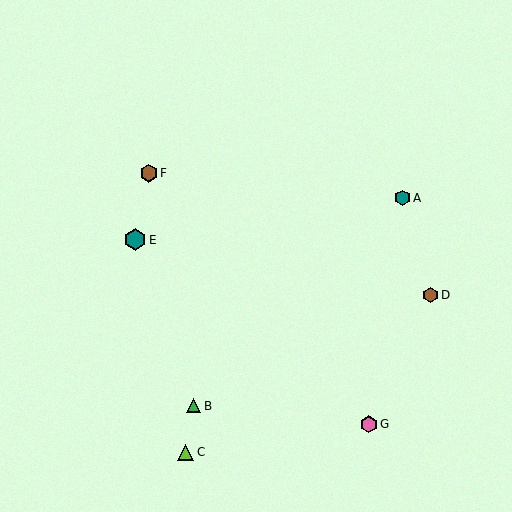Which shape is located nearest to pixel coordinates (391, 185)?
The teal hexagon (labeled A) at (403, 198) is nearest to that location.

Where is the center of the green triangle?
The center of the green triangle is at (194, 406).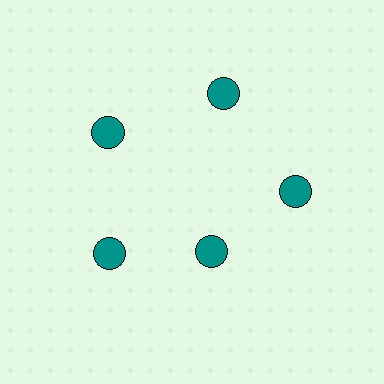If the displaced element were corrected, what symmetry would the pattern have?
It would have 5-fold rotational symmetry — the pattern would map onto itself every 72 degrees.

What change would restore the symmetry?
The symmetry would be restored by moving it outward, back onto the ring so that all 5 circles sit at equal angles and equal distance from the center.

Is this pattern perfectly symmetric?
No. The 5 teal circles are arranged in a ring, but one element near the 5 o'clock position is pulled inward toward the center, breaking the 5-fold rotational symmetry.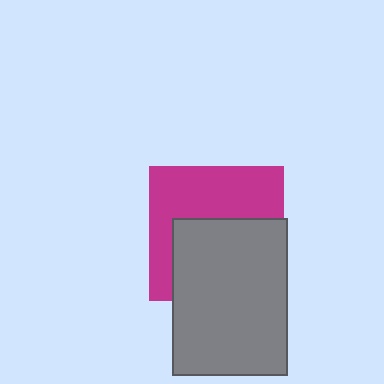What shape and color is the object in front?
The object in front is a gray rectangle.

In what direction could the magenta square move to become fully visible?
The magenta square could move up. That would shift it out from behind the gray rectangle entirely.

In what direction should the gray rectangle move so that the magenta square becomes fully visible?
The gray rectangle should move down. That is the shortest direction to clear the overlap and leave the magenta square fully visible.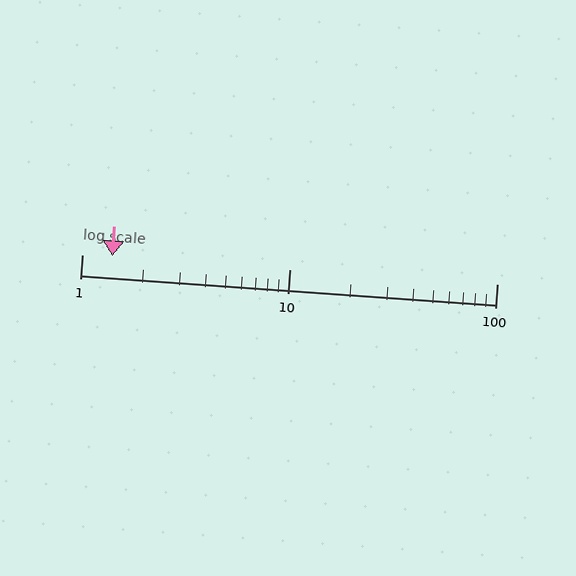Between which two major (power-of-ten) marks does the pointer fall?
The pointer is between 1 and 10.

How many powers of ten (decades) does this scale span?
The scale spans 2 decades, from 1 to 100.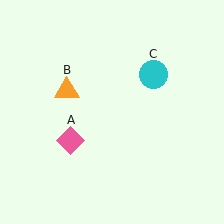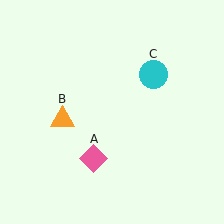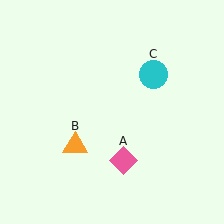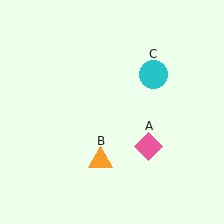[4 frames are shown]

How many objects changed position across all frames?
2 objects changed position: pink diamond (object A), orange triangle (object B).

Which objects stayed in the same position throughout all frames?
Cyan circle (object C) remained stationary.